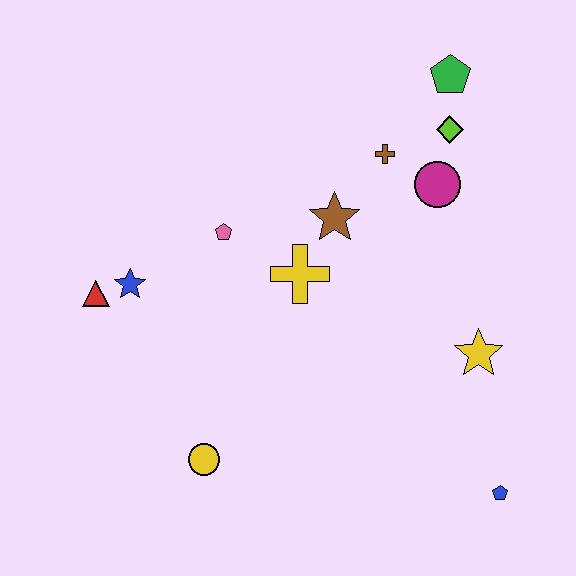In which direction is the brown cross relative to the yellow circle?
The brown cross is above the yellow circle.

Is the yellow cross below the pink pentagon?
Yes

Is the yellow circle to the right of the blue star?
Yes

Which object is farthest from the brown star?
The blue pentagon is farthest from the brown star.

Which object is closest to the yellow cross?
The brown star is closest to the yellow cross.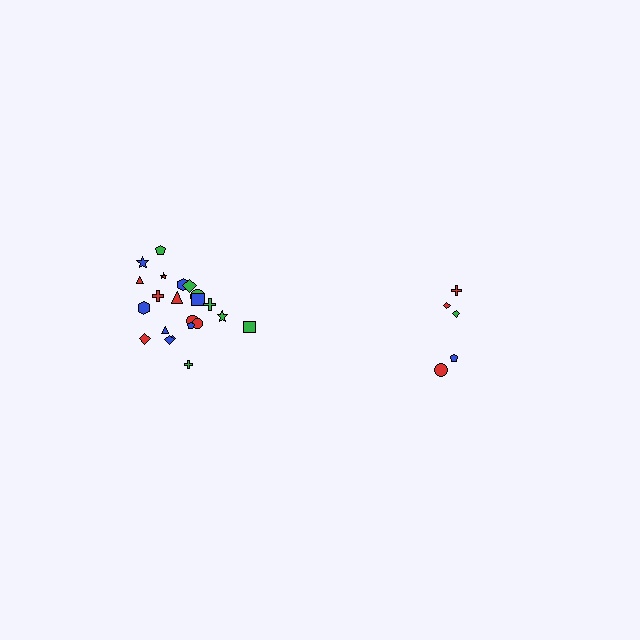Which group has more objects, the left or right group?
The left group.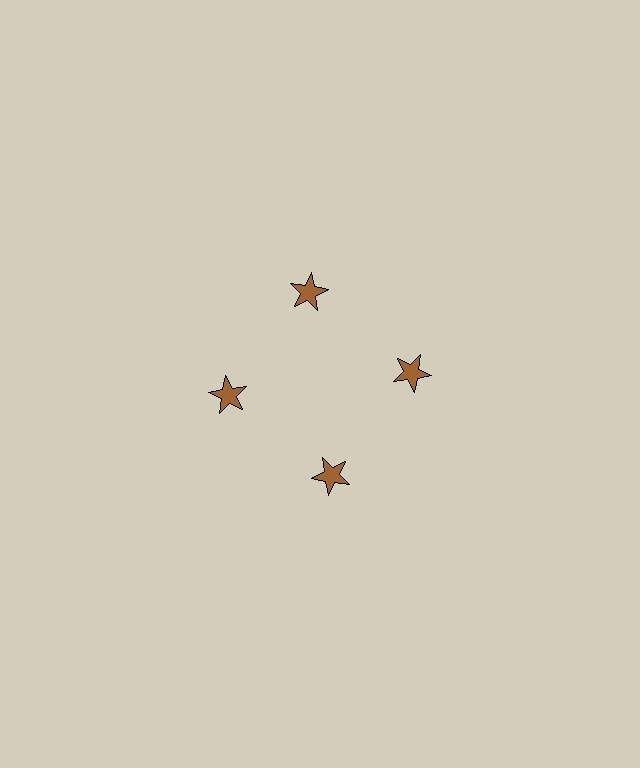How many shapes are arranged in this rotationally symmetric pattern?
There are 4 shapes, arranged in 4 groups of 1.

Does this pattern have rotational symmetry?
Yes, this pattern has 4-fold rotational symmetry. It looks the same after rotating 90 degrees around the center.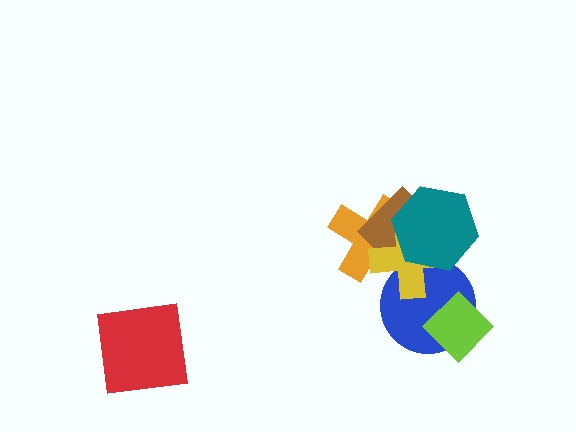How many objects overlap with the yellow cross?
4 objects overlap with the yellow cross.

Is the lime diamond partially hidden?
No, no other shape covers it.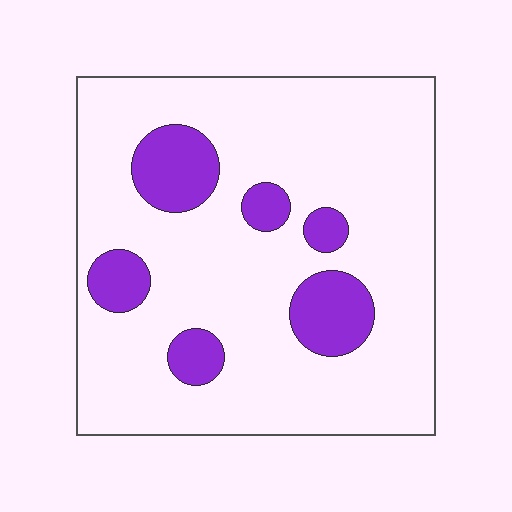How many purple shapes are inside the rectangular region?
6.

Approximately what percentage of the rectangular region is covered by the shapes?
Approximately 15%.